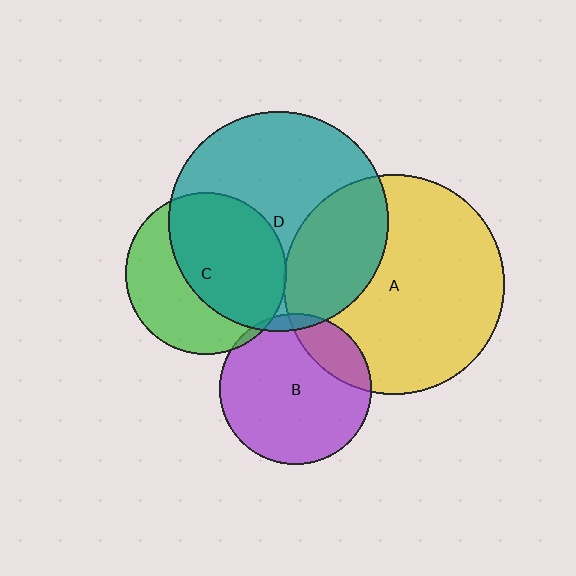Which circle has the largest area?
Circle A (yellow).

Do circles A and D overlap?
Yes.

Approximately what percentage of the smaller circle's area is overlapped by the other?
Approximately 30%.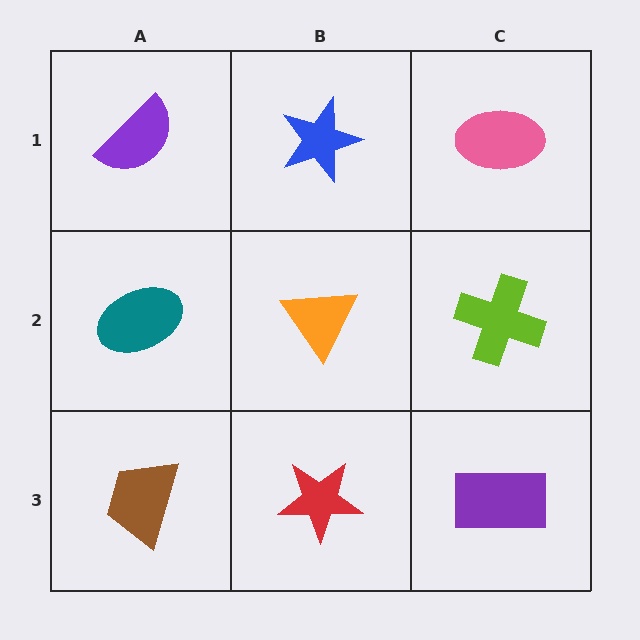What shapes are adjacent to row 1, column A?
A teal ellipse (row 2, column A), a blue star (row 1, column B).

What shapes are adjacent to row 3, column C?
A lime cross (row 2, column C), a red star (row 3, column B).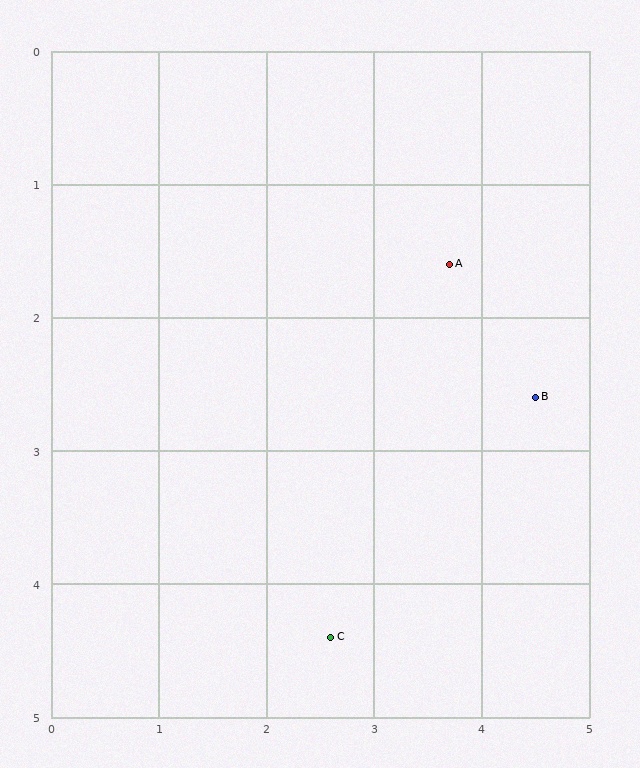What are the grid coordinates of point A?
Point A is at approximately (3.7, 1.6).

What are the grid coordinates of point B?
Point B is at approximately (4.5, 2.6).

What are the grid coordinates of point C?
Point C is at approximately (2.6, 4.4).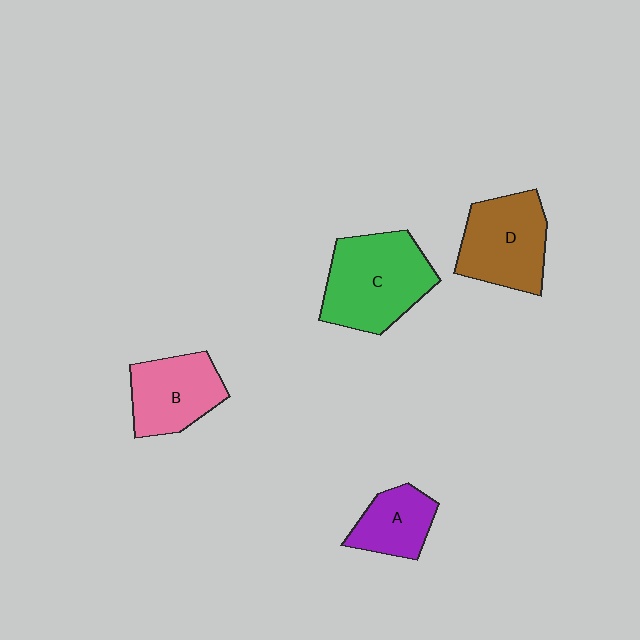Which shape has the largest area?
Shape C (green).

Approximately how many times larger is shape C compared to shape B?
Approximately 1.4 times.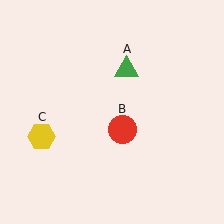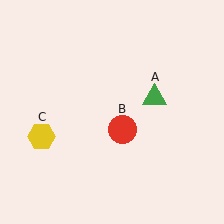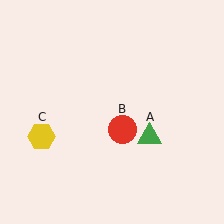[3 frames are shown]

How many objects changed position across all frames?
1 object changed position: green triangle (object A).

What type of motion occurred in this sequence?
The green triangle (object A) rotated clockwise around the center of the scene.